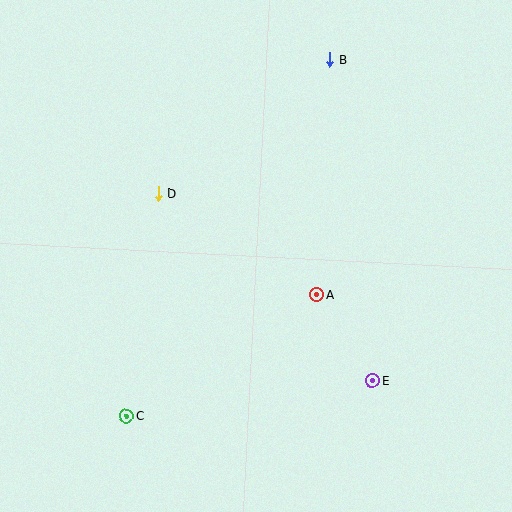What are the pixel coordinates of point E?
Point E is at (373, 381).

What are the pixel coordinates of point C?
Point C is at (127, 416).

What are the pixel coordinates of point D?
Point D is at (158, 193).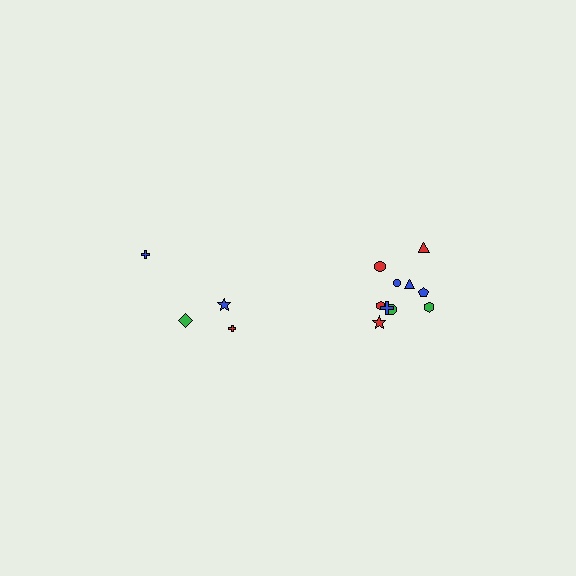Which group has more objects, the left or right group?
The right group.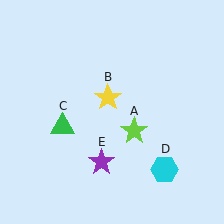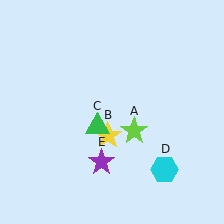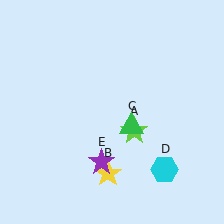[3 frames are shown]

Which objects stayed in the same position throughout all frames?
Lime star (object A) and cyan hexagon (object D) and purple star (object E) remained stationary.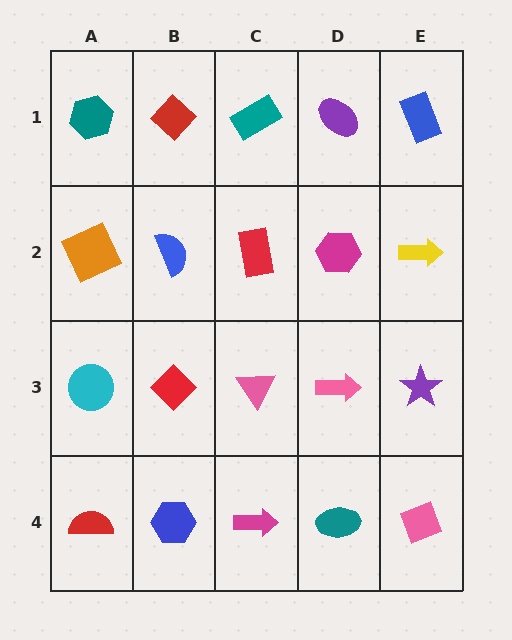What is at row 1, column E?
A blue rectangle.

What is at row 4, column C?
A magenta arrow.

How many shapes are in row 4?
5 shapes.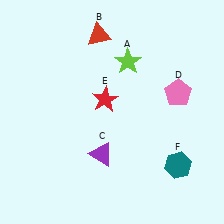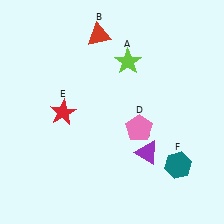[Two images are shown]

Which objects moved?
The objects that moved are: the purple triangle (C), the pink pentagon (D), the red star (E).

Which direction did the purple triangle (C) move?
The purple triangle (C) moved right.